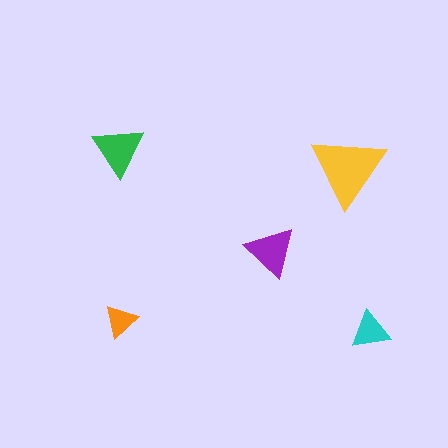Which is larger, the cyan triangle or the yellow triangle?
The yellow one.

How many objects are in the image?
There are 5 objects in the image.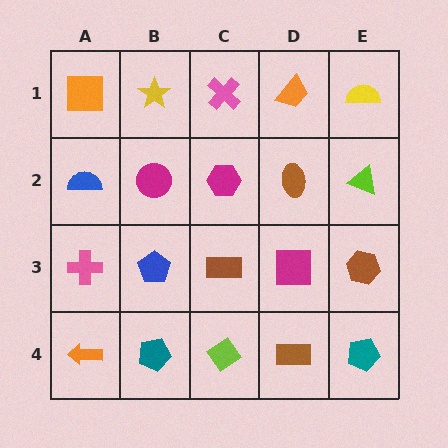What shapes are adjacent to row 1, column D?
A brown ellipse (row 2, column D), a pink cross (row 1, column C), a yellow semicircle (row 1, column E).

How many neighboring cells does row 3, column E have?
3.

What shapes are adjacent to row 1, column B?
A magenta circle (row 2, column B), an orange square (row 1, column A), a pink cross (row 1, column C).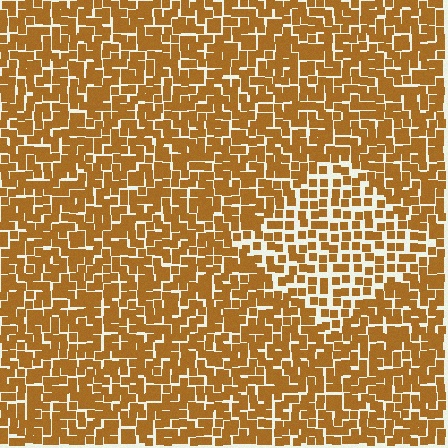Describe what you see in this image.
The image contains small brown elements arranged at two different densities. A diamond-shaped region is visible where the elements are less densely packed than the surrounding area.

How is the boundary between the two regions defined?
The boundary is defined by a change in element density (approximately 1.7x ratio). All elements are the same color, size, and shape.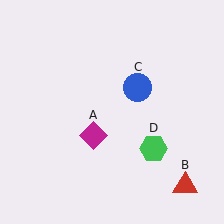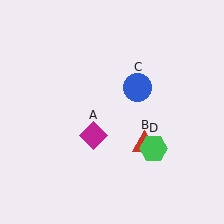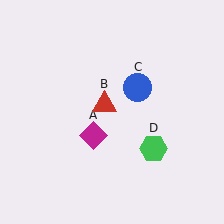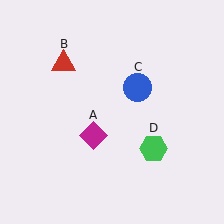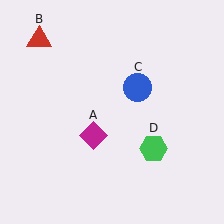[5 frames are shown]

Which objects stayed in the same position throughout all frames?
Magenta diamond (object A) and blue circle (object C) and green hexagon (object D) remained stationary.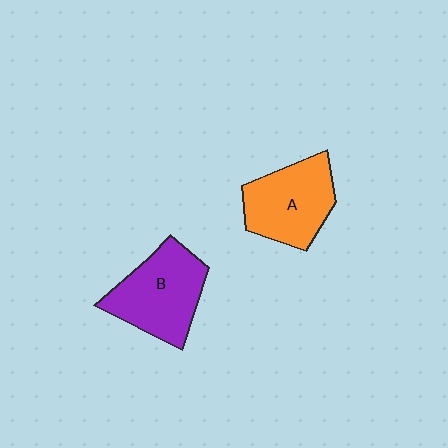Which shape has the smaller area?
Shape A (orange).